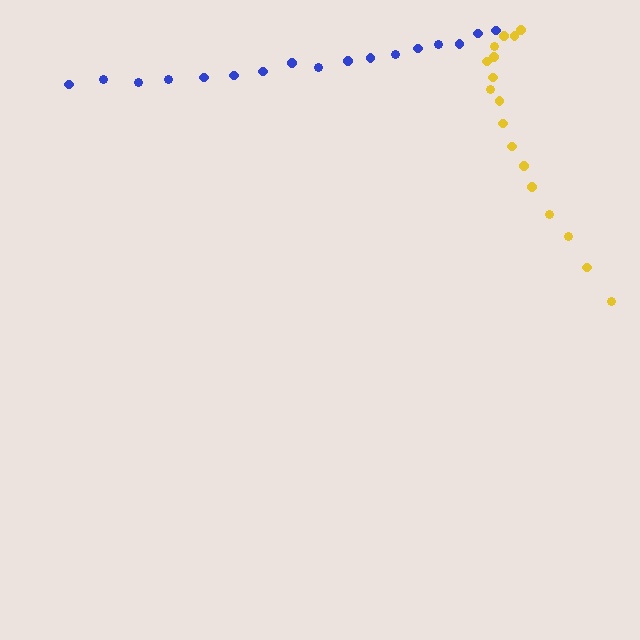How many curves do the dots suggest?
There are 2 distinct paths.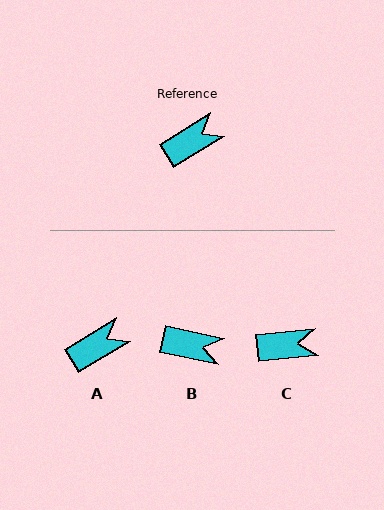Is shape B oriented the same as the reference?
No, it is off by about 43 degrees.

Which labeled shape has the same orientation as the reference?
A.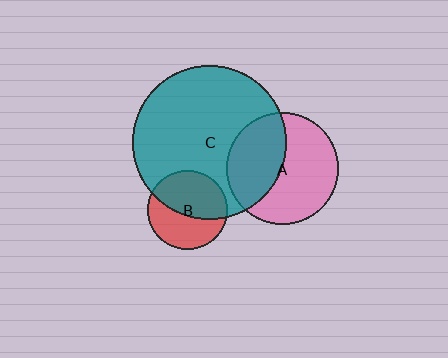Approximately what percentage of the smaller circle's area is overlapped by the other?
Approximately 55%.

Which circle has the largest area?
Circle C (teal).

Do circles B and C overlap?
Yes.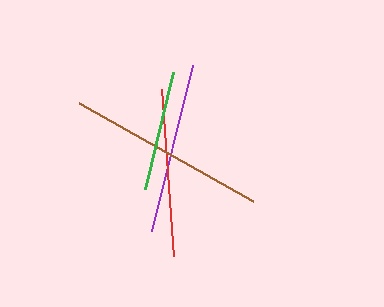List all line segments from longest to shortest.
From longest to shortest: brown, purple, red, green.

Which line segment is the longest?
The brown line is the longest at approximately 200 pixels.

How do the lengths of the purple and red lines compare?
The purple and red lines are approximately the same length.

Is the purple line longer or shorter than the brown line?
The brown line is longer than the purple line.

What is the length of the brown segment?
The brown segment is approximately 200 pixels long.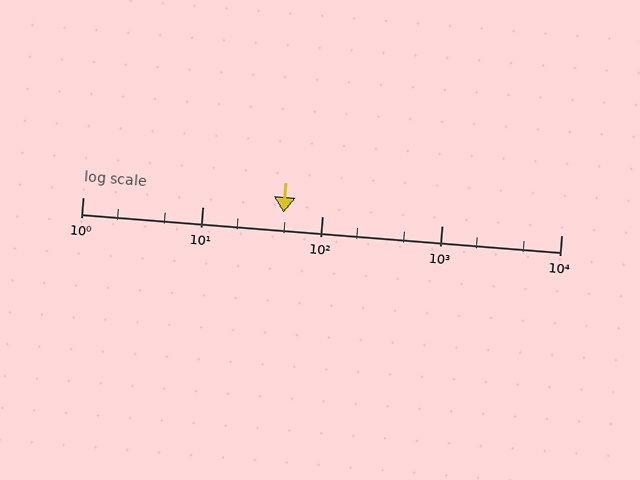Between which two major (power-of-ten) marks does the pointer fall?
The pointer is between 10 and 100.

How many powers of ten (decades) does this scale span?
The scale spans 4 decades, from 1 to 10000.